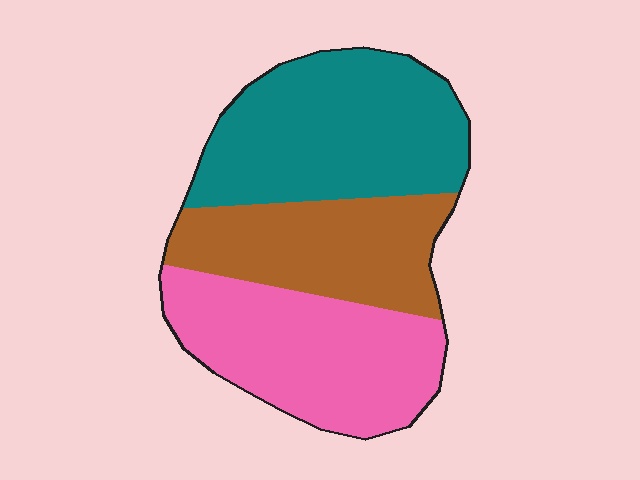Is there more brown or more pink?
Pink.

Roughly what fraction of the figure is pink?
Pink covers about 35% of the figure.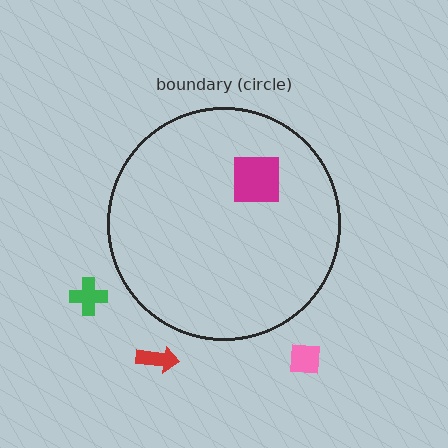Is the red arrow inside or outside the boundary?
Outside.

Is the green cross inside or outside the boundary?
Outside.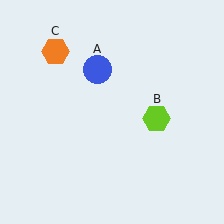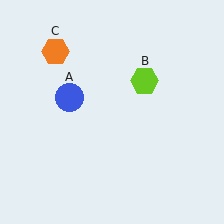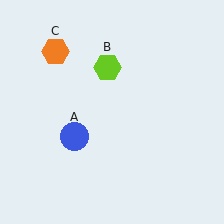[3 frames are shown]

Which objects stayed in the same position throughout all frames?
Orange hexagon (object C) remained stationary.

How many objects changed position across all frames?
2 objects changed position: blue circle (object A), lime hexagon (object B).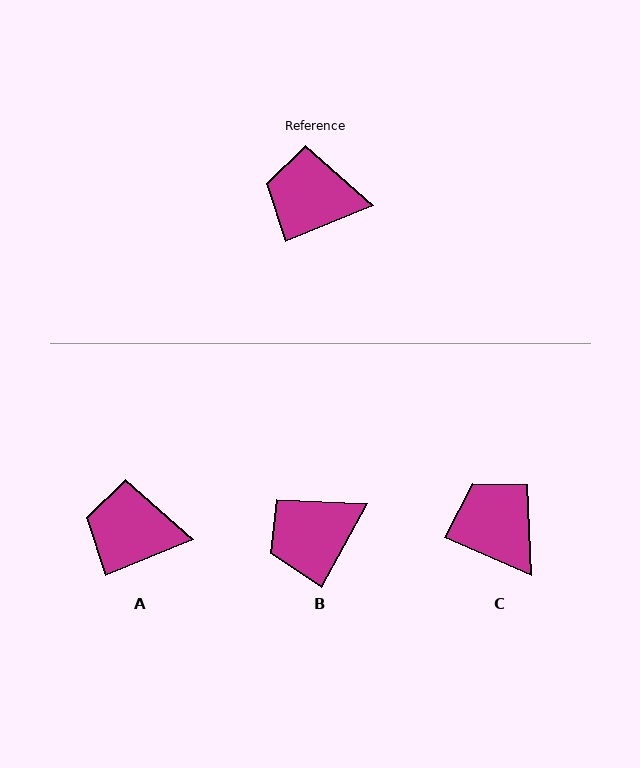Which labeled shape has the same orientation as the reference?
A.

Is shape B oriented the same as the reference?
No, it is off by about 39 degrees.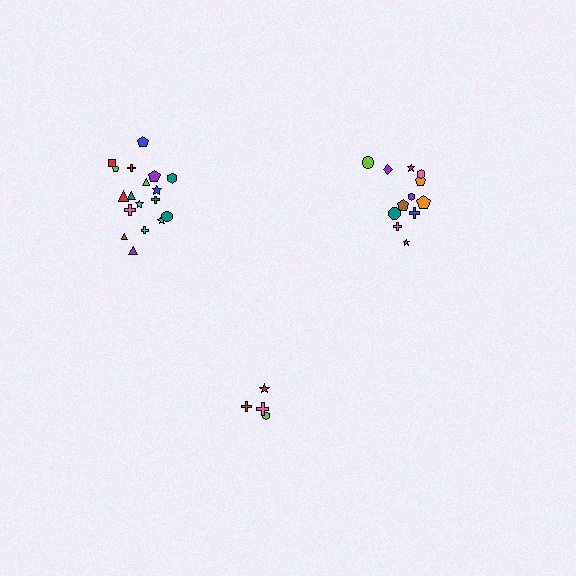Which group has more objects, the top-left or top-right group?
The top-left group.